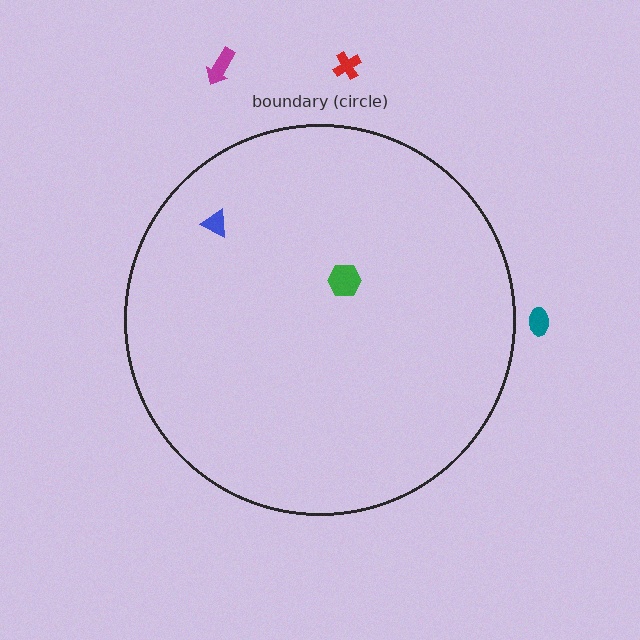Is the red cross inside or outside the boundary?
Outside.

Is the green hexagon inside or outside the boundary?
Inside.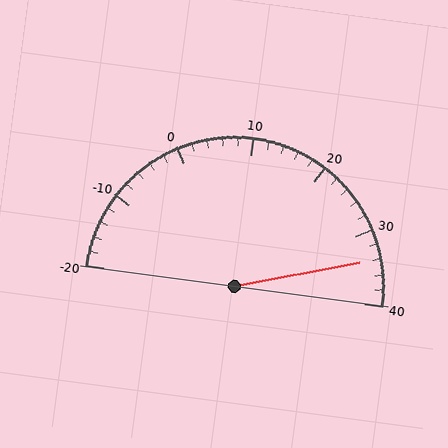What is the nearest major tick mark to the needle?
The nearest major tick mark is 30.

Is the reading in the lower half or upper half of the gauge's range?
The reading is in the upper half of the range (-20 to 40).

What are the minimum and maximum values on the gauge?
The gauge ranges from -20 to 40.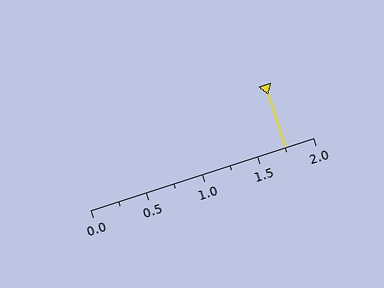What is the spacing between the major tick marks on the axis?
The major ticks are spaced 0.5 apart.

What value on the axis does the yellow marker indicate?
The marker indicates approximately 1.75.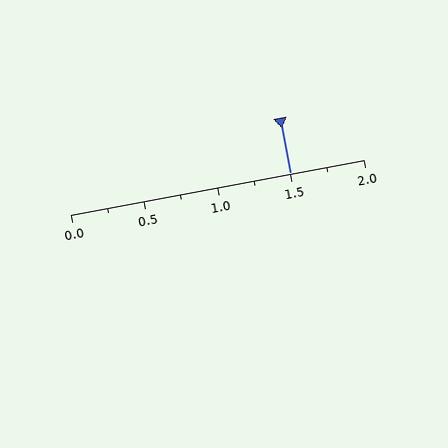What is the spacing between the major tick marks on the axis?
The major ticks are spaced 0.5 apart.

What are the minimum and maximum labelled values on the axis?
The axis runs from 0.0 to 2.0.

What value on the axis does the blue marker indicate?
The marker indicates approximately 1.5.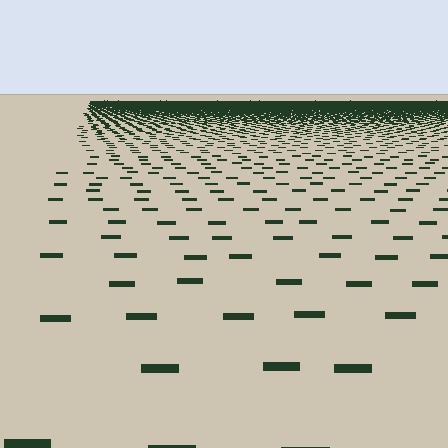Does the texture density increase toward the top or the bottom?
Density increases toward the top.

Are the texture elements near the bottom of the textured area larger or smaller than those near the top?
Larger. Near the bottom, elements are closer to the viewer and appear at a bigger on-screen size.